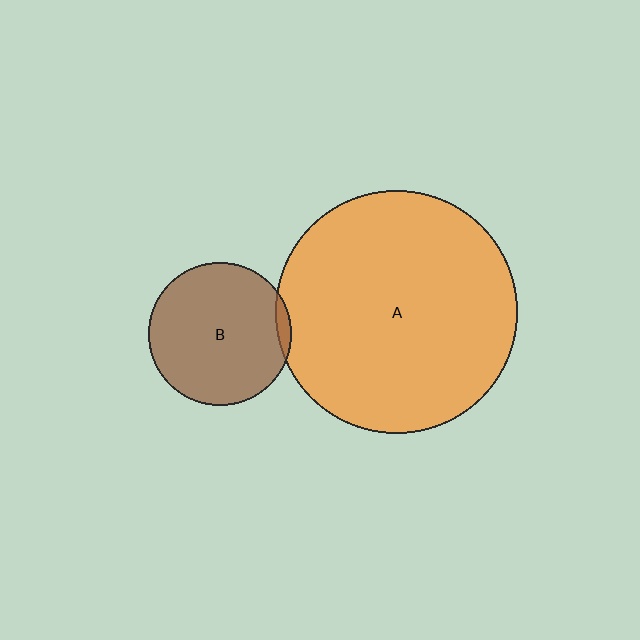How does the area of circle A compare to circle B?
Approximately 2.9 times.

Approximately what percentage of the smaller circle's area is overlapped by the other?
Approximately 5%.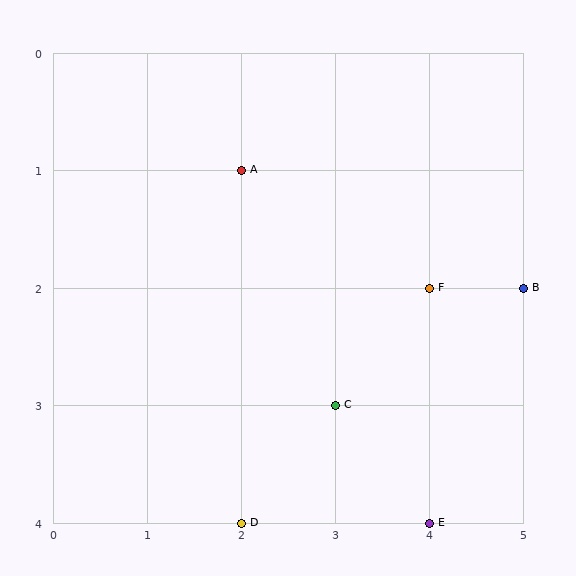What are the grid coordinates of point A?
Point A is at grid coordinates (2, 1).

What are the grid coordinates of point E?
Point E is at grid coordinates (4, 4).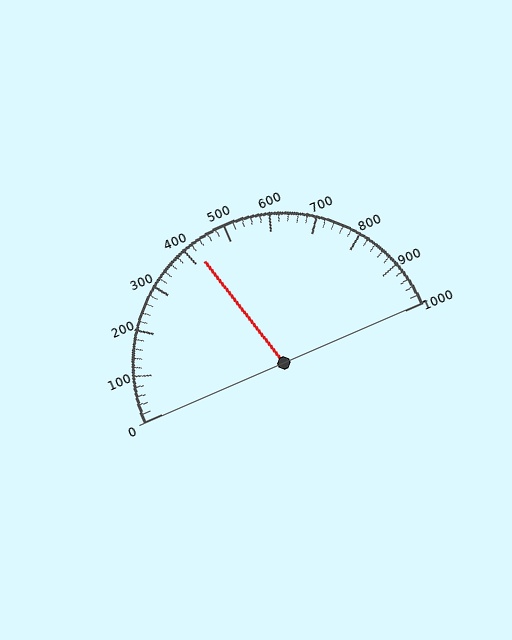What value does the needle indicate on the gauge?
The needle indicates approximately 420.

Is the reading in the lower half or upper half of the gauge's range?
The reading is in the lower half of the range (0 to 1000).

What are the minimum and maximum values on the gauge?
The gauge ranges from 0 to 1000.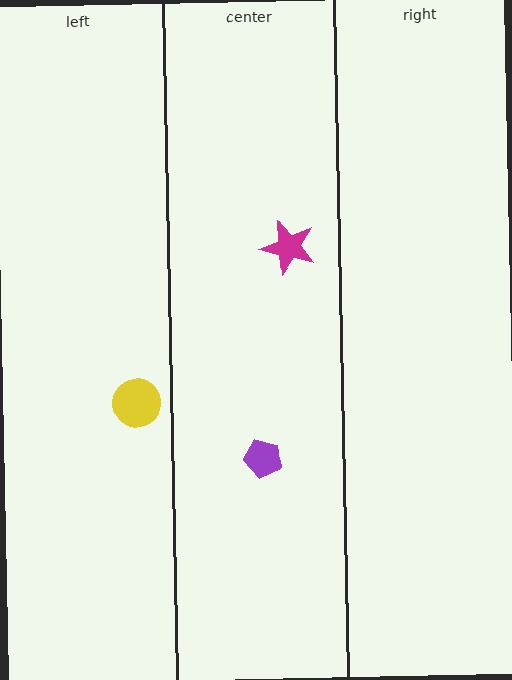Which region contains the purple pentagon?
The center region.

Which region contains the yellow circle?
The left region.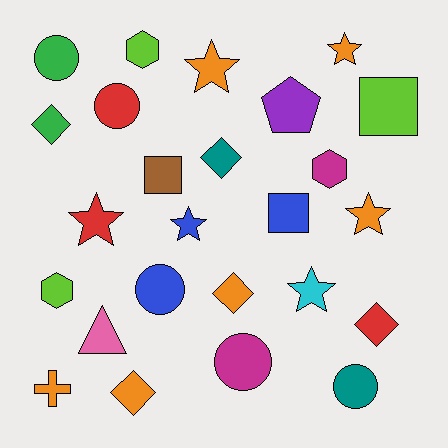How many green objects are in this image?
There are 2 green objects.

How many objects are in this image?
There are 25 objects.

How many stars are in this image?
There are 6 stars.